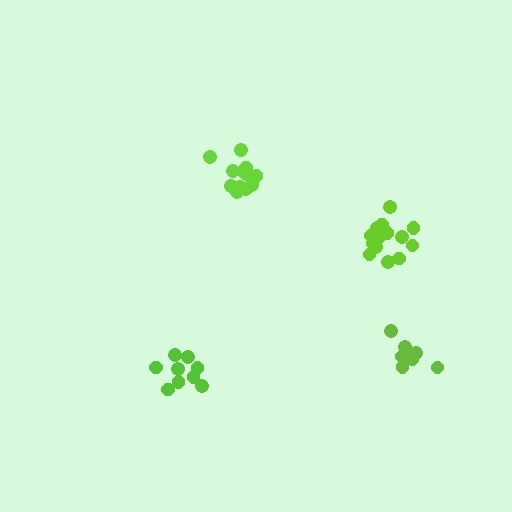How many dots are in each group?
Group 1: 9 dots, Group 2: 15 dots, Group 3: 9 dots, Group 4: 12 dots (45 total).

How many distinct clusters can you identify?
There are 4 distinct clusters.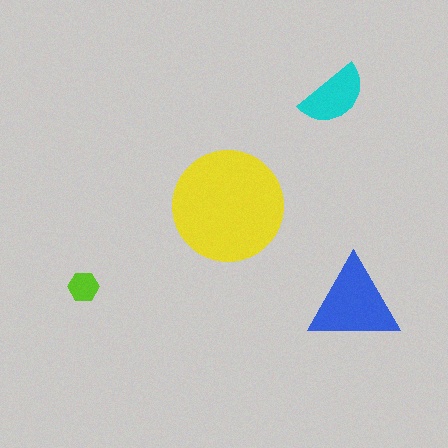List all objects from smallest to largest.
The lime hexagon, the cyan semicircle, the blue triangle, the yellow circle.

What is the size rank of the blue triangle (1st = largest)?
2nd.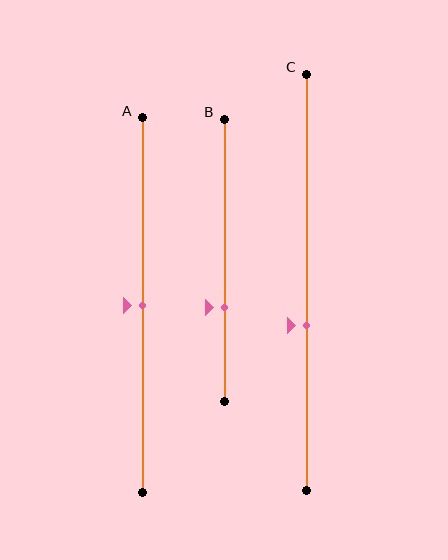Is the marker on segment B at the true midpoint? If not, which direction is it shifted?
No, the marker on segment B is shifted downward by about 16% of the segment length.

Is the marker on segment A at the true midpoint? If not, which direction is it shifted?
Yes, the marker on segment A is at the true midpoint.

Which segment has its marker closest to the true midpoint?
Segment A has its marker closest to the true midpoint.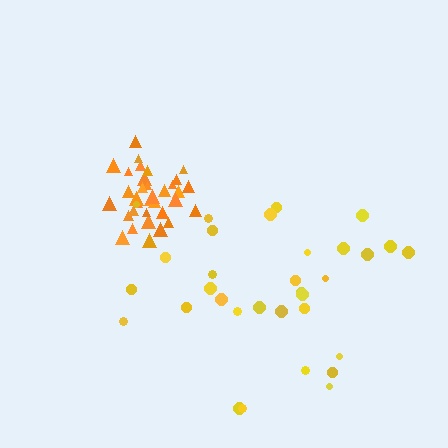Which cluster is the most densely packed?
Orange.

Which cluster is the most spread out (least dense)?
Yellow.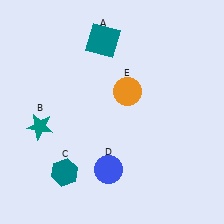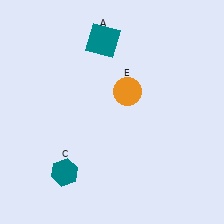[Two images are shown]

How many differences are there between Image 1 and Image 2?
There are 2 differences between the two images.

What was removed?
The blue circle (D), the teal star (B) were removed in Image 2.